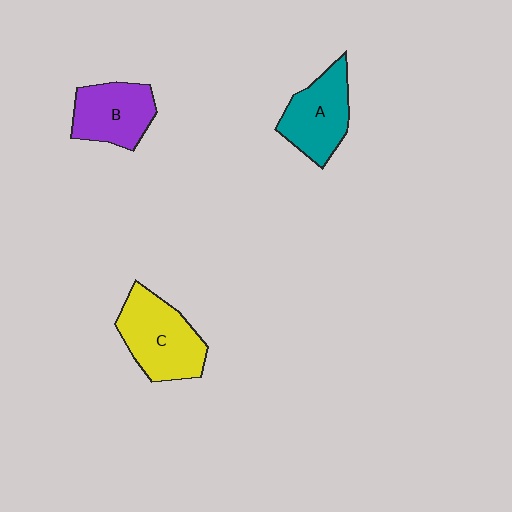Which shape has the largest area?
Shape C (yellow).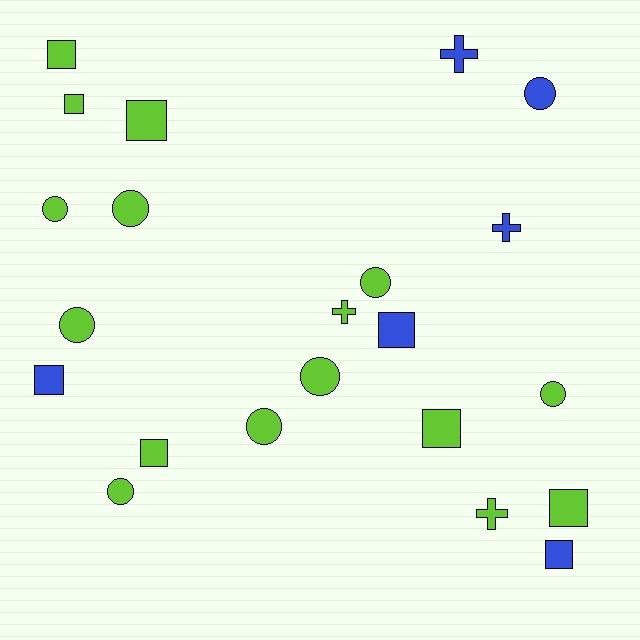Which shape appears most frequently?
Square, with 9 objects.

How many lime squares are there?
There are 6 lime squares.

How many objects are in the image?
There are 22 objects.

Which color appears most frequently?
Lime, with 16 objects.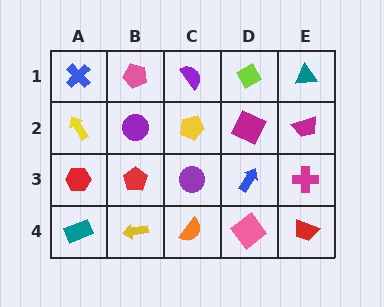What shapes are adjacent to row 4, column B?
A red pentagon (row 3, column B), a teal rectangle (row 4, column A), an orange semicircle (row 4, column C).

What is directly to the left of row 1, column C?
A pink pentagon.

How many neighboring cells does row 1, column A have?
2.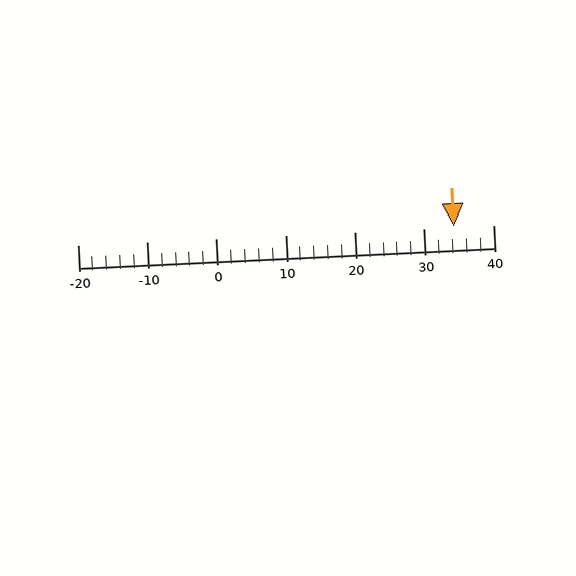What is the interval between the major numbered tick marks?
The major tick marks are spaced 10 units apart.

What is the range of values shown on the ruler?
The ruler shows values from -20 to 40.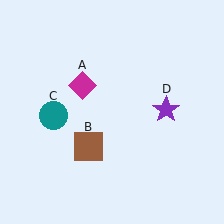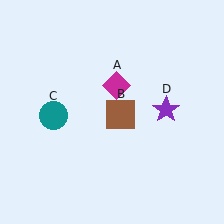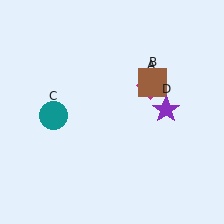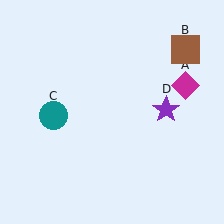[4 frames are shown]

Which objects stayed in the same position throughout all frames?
Teal circle (object C) and purple star (object D) remained stationary.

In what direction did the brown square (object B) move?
The brown square (object B) moved up and to the right.